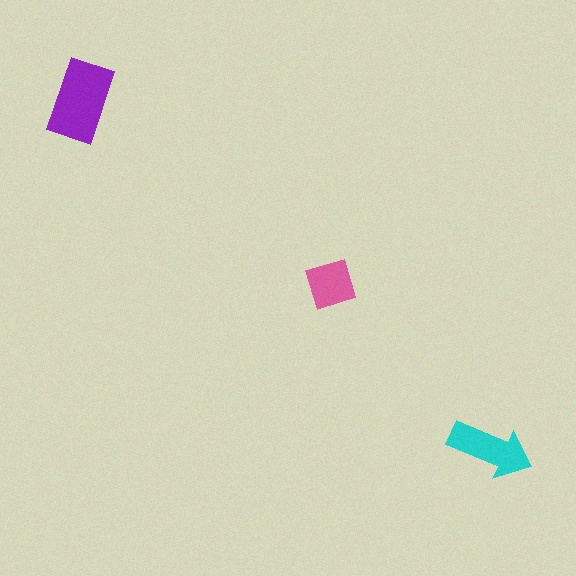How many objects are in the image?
There are 3 objects in the image.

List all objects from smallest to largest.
The pink diamond, the cyan arrow, the purple rectangle.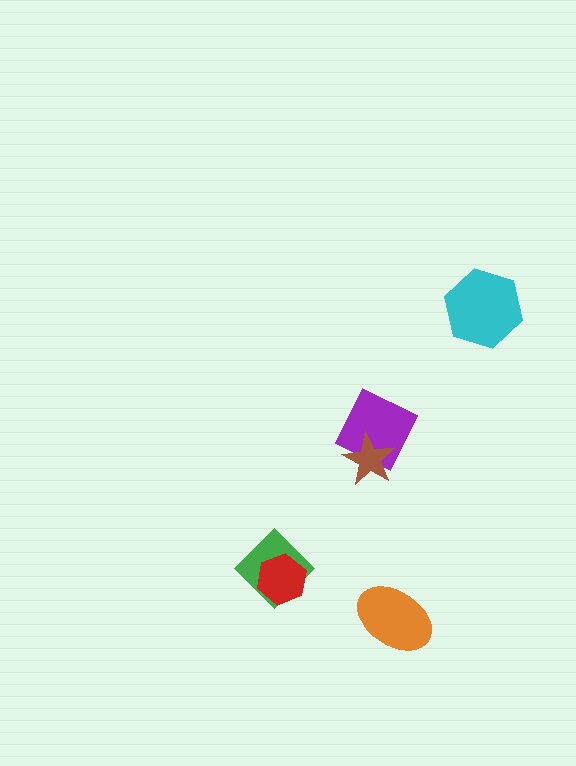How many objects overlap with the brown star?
1 object overlaps with the brown star.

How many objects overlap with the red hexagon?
1 object overlaps with the red hexagon.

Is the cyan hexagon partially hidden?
No, no other shape covers it.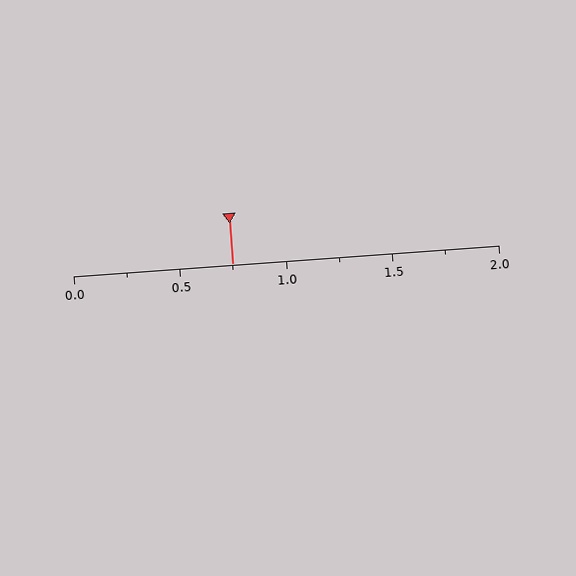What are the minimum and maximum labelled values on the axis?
The axis runs from 0.0 to 2.0.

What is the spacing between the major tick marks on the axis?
The major ticks are spaced 0.5 apart.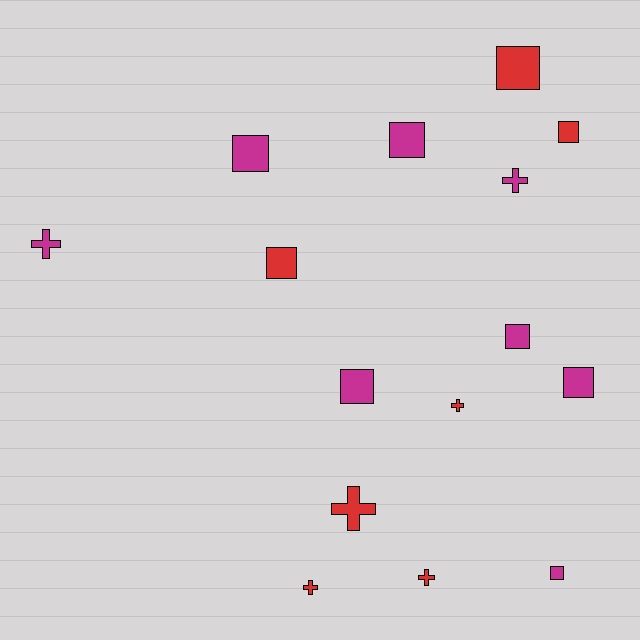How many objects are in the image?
There are 15 objects.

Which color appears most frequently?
Magenta, with 8 objects.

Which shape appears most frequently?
Square, with 9 objects.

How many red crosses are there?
There are 4 red crosses.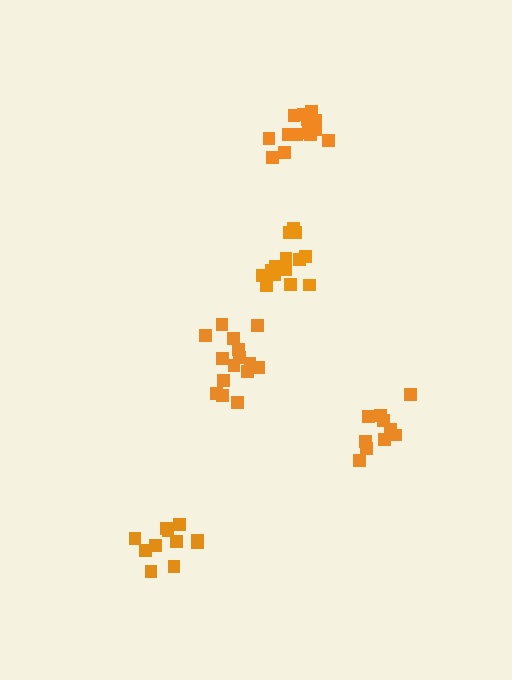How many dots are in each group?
Group 1: 14 dots, Group 2: 10 dots, Group 3: 14 dots, Group 4: 11 dots, Group 5: 15 dots (64 total).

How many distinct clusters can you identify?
There are 5 distinct clusters.